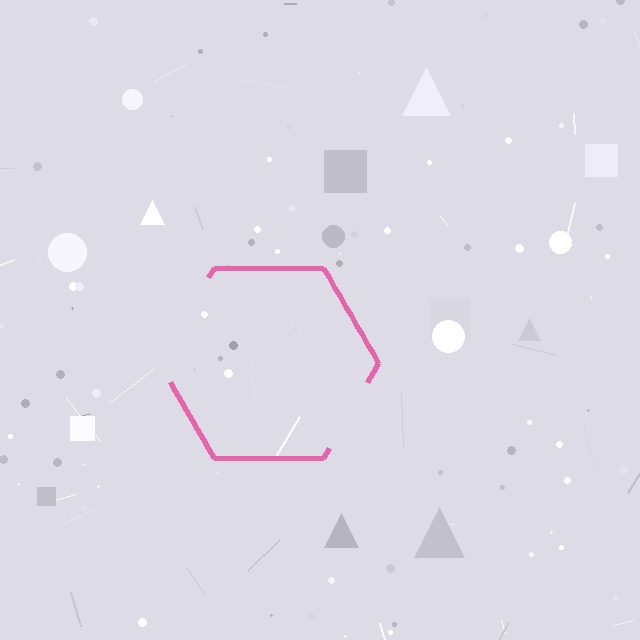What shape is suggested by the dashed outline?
The dashed outline suggests a hexagon.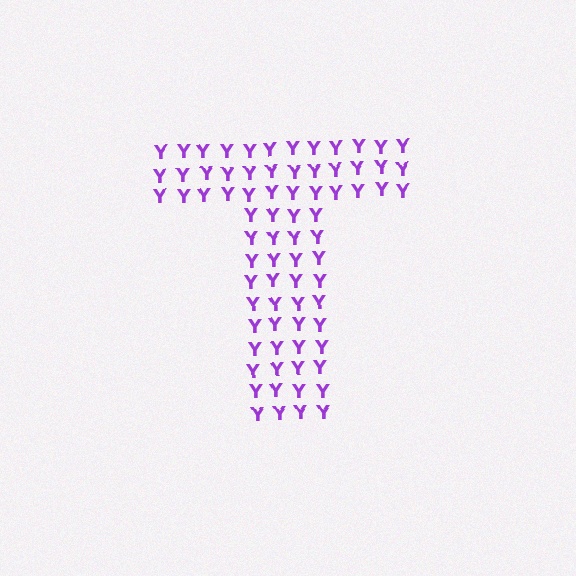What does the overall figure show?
The overall figure shows the letter T.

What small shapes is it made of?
It is made of small letter Y's.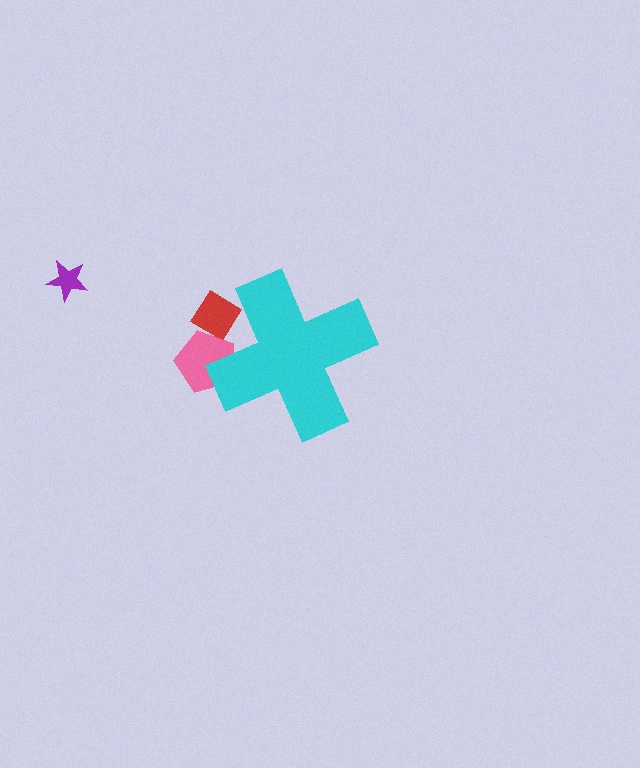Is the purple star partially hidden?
No, the purple star is fully visible.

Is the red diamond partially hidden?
Yes, the red diamond is partially hidden behind the cyan cross.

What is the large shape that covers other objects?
A cyan cross.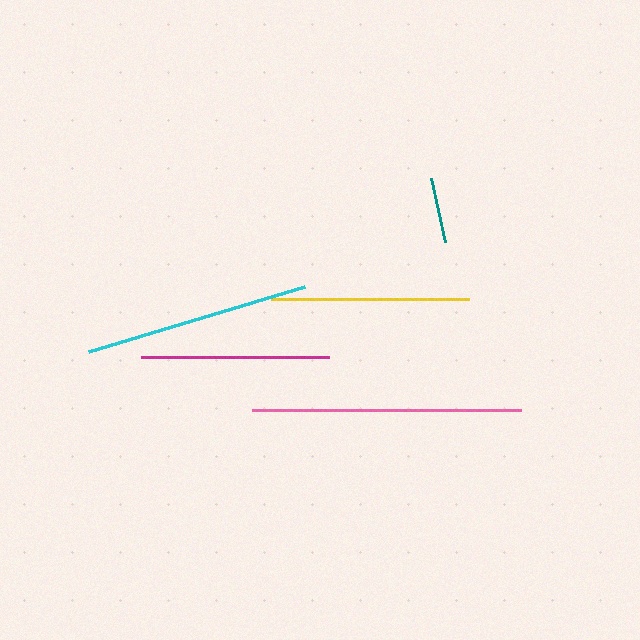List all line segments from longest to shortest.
From longest to shortest: pink, cyan, yellow, magenta, teal.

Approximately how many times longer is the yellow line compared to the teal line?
The yellow line is approximately 3.0 times the length of the teal line.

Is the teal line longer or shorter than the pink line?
The pink line is longer than the teal line.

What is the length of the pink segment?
The pink segment is approximately 270 pixels long.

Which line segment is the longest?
The pink line is the longest at approximately 270 pixels.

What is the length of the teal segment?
The teal segment is approximately 66 pixels long.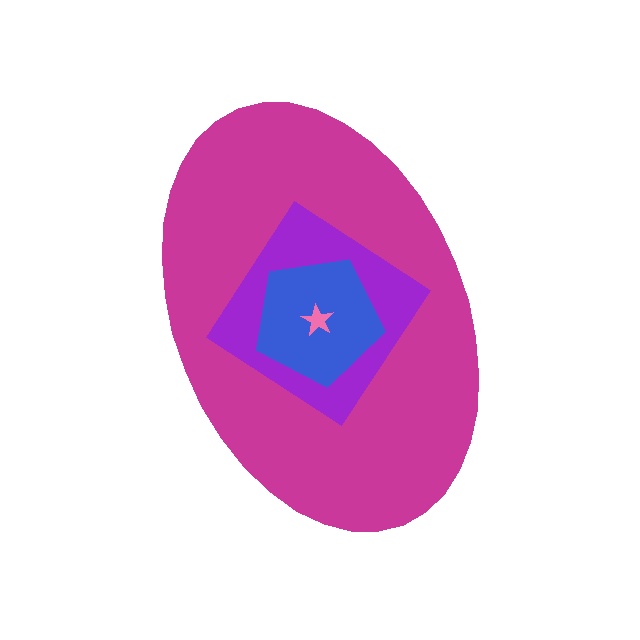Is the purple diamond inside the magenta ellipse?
Yes.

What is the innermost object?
The pink star.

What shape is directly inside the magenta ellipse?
The purple diamond.